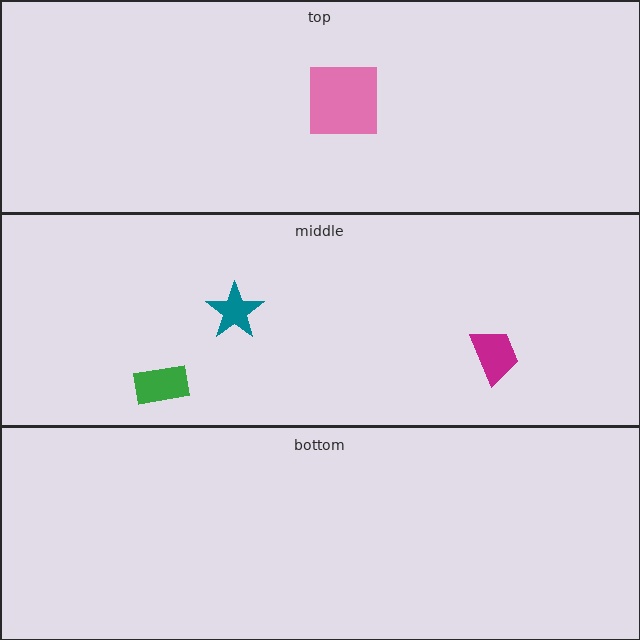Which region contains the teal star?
The middle region.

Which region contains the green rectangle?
The middle region.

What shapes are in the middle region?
The teal star, the green rectangle, the magenta trapezoid.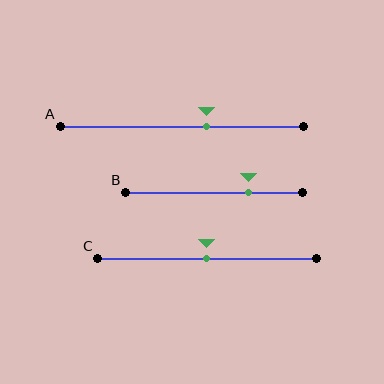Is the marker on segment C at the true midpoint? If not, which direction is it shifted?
Yes, the marker on segment C is at the true midpoint.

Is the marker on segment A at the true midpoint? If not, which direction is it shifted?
No, the marker on segment A is shifted to the right by about 10% of the segment length.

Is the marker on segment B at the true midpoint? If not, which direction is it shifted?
No, the marker on segment B is shifted to the right by about 19% of the segment length.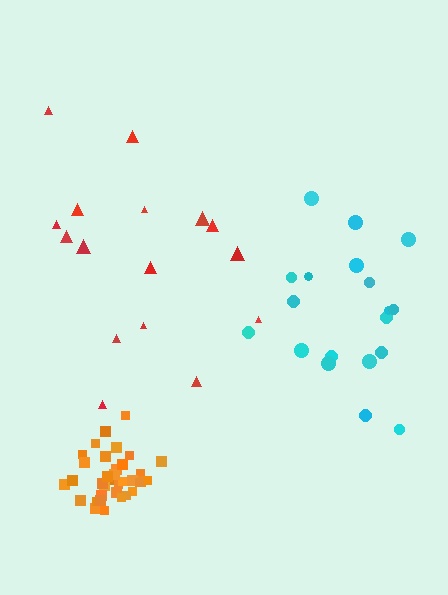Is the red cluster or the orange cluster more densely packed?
Orange.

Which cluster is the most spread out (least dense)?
Red.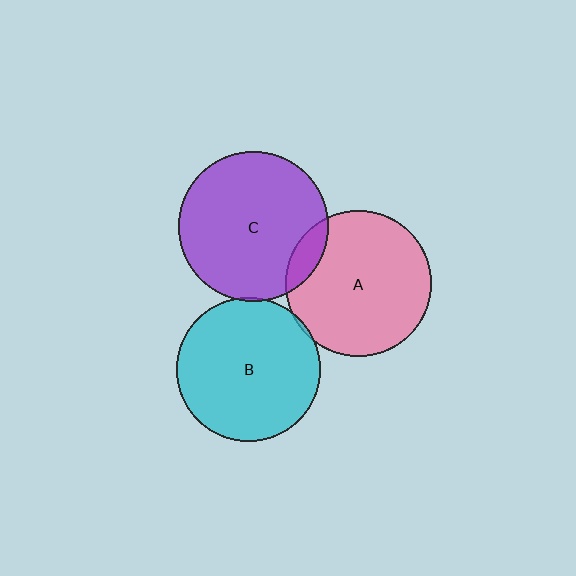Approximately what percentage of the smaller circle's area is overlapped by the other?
Approximately 10%.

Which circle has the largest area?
Circle C (purple).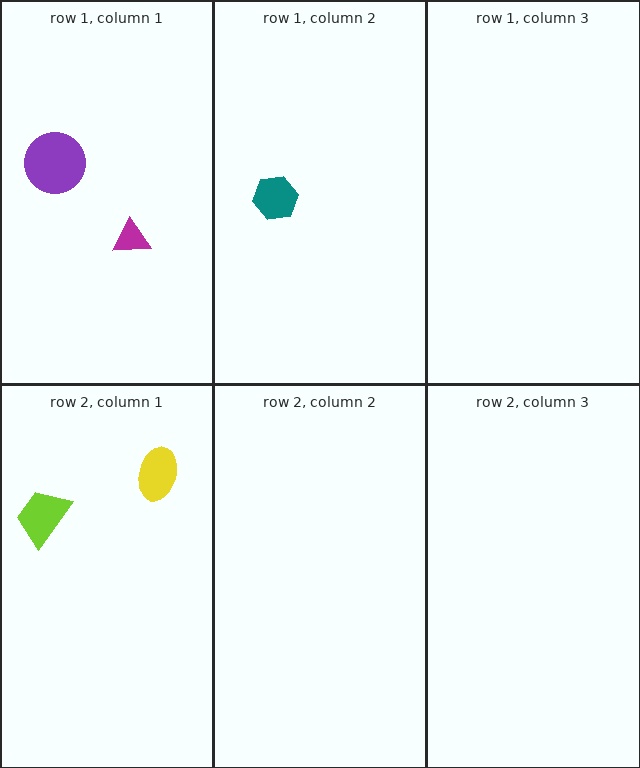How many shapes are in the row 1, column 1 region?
2.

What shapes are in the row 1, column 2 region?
The teal hexagon.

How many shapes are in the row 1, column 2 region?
1.